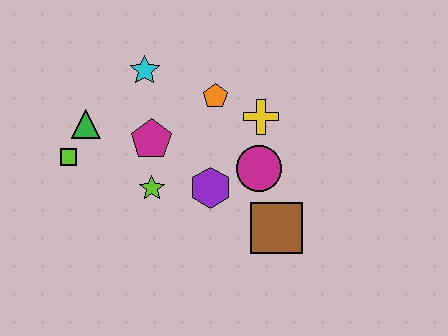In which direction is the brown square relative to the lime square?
The brown square is to the right of the lime square.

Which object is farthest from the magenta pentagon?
The brown square is farthest from the magenta pentagon.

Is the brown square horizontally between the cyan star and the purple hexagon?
No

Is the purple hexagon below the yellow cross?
Yes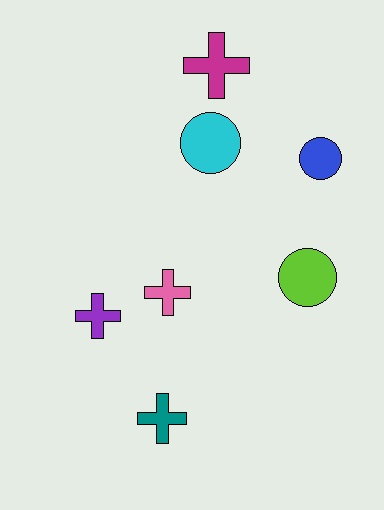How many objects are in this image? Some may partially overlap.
There are 7 objects.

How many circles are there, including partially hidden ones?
There are 3 circles.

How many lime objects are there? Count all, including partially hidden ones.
There is 1 lime object.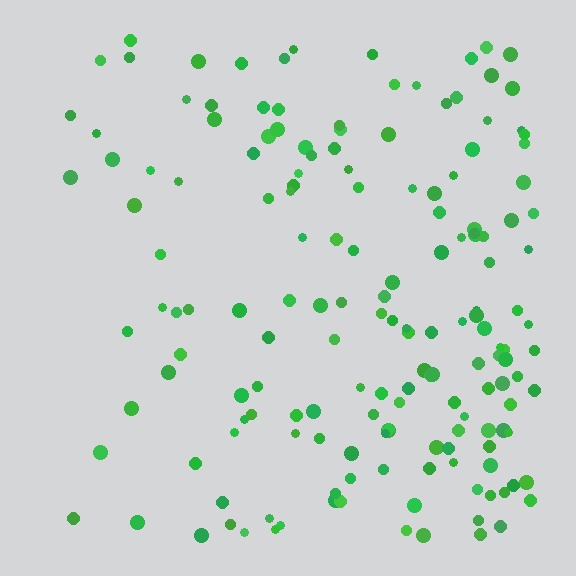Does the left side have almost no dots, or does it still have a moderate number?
Still a moderate number, just noticeably fewer than the right.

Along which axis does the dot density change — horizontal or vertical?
Horizontal.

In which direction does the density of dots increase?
From left to right, with the right side densest.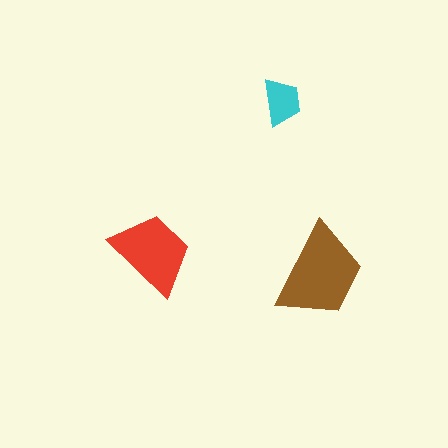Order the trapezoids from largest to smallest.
the brown one, the red one, the cyan one.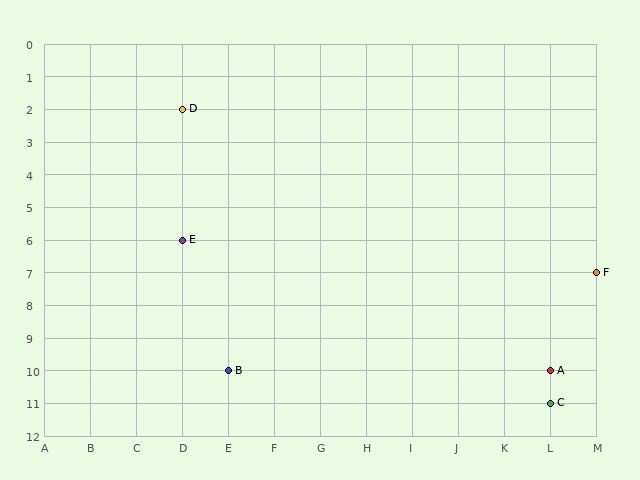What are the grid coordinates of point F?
Point F is at grid coordinates (M, 7).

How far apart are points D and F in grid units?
Points D and F are 9 columns and 5 rows apart (about 10.3 grid units diagonally).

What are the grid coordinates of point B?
Point B is at grid coordinates (E, 10).